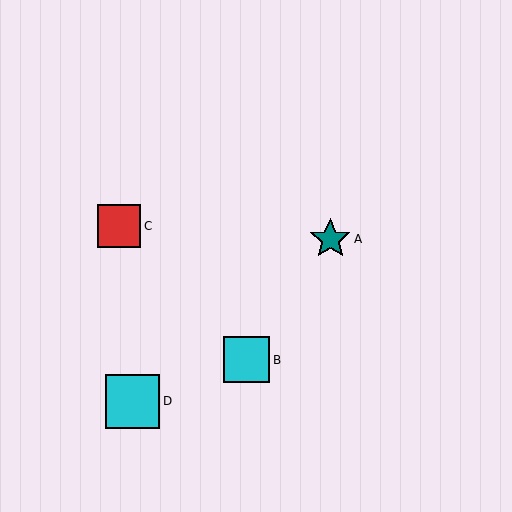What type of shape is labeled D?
Shape D is a cyan square.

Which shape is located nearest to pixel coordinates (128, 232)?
The red square (labeled C) at (119, 226) is nearest to that location.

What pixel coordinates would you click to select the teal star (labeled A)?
Click at (330, 239) to select the teal star A.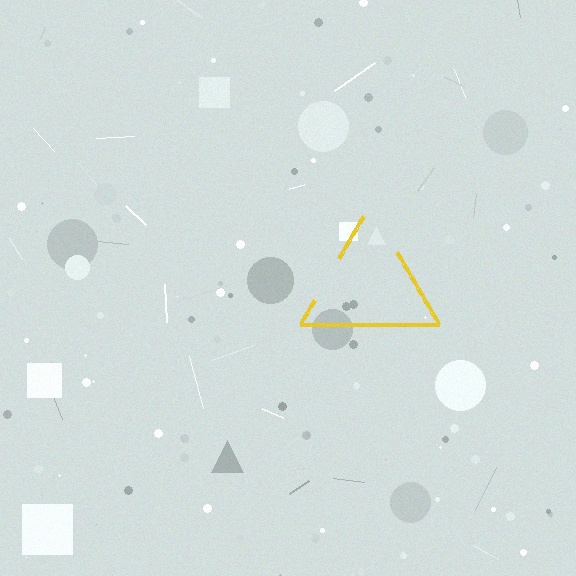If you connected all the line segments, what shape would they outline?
They would outline a triangle.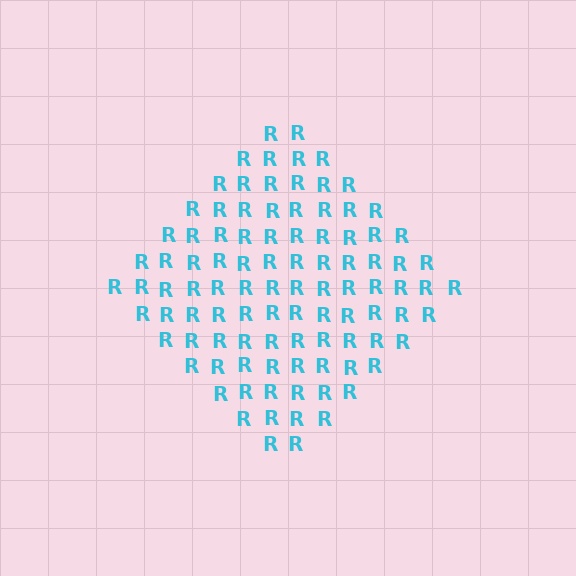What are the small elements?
The small elements are letter R's.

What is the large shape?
The large shape is a diamond.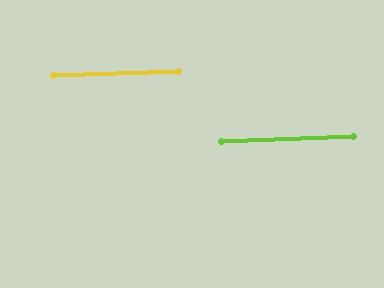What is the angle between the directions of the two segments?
Approximately 0 degrees.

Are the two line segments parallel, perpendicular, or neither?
Parallel — their directions differ by only 0.4°.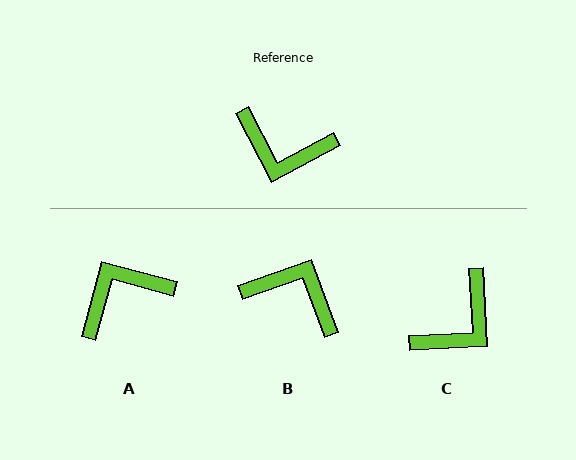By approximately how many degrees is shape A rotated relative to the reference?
Approximately 133 degrees clockwise.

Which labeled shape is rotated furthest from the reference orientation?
B, about 172 degrees away.